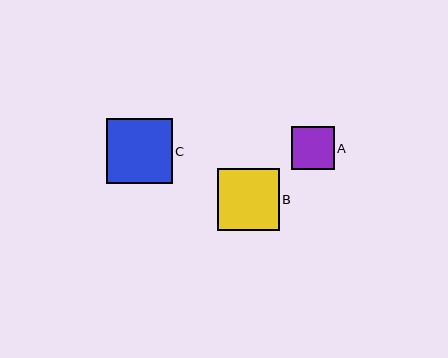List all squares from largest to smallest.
From largest to smallest: C, B, A.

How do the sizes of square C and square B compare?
Square C and square B are approximately the same size.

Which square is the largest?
Square C is the largest with a size of approximately 65 pixels.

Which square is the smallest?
Square A is the smallest with a size of approximately 42 pixels.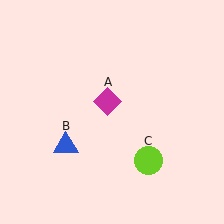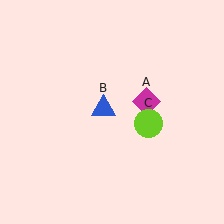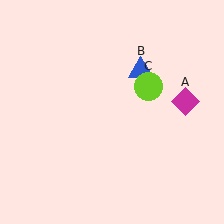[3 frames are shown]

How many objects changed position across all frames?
3 objects changed position: magenta diamond (object A), blue triangle (object B), lime circle (object C).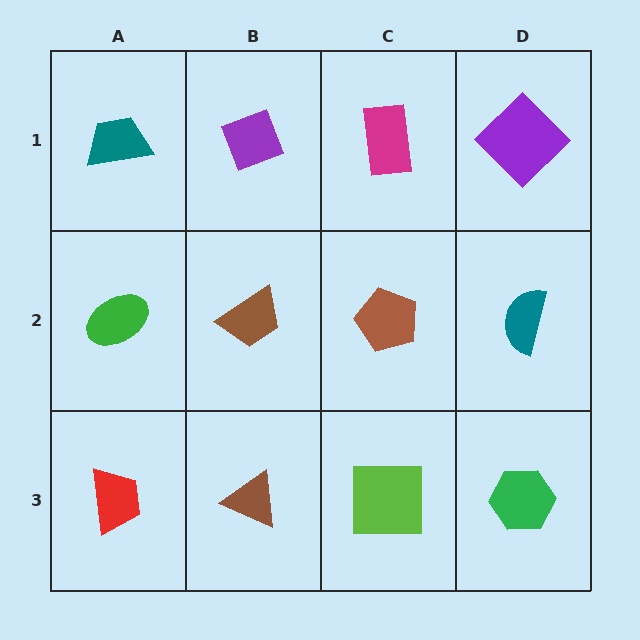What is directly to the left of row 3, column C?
A brown triangle.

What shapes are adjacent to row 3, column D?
A teal semicircle (row 2, column D), a lime square (row 3, column C).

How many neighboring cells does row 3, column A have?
2.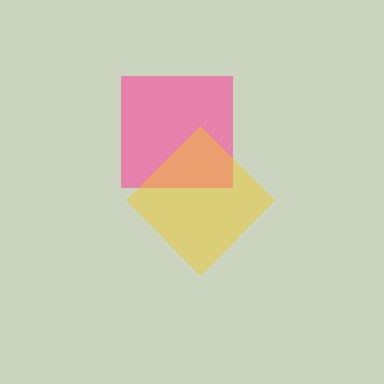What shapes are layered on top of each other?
The layered shapes are: a pink square, a yellow diamond.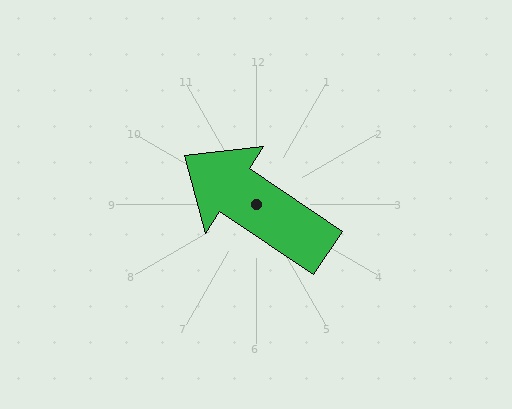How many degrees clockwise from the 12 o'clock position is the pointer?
Approximately 304 degrees.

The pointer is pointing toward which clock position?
Roughly 10 o'clock.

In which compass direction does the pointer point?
Northwest.